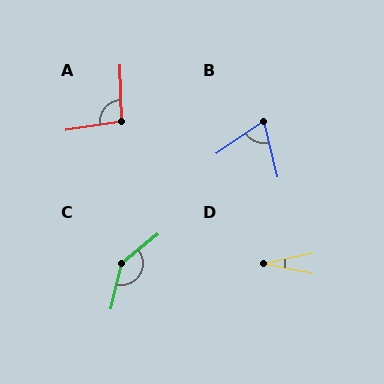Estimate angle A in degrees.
Approximately 98 degrees.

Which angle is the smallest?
D, at approximately 23 degrees.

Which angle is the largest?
C, at approximately 141 degrees.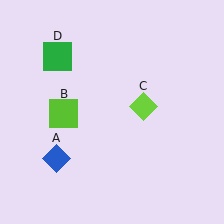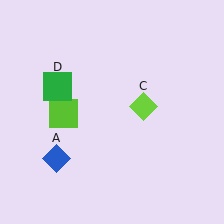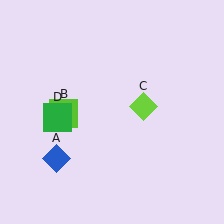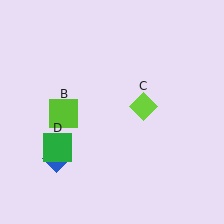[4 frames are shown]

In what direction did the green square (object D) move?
The green square (object D) moved down.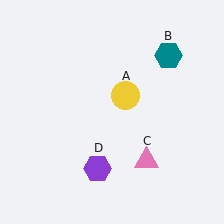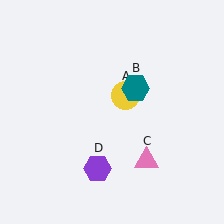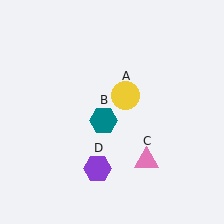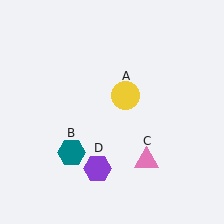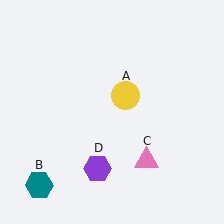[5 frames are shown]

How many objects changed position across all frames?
1 object changed position: teal hexagon (object B).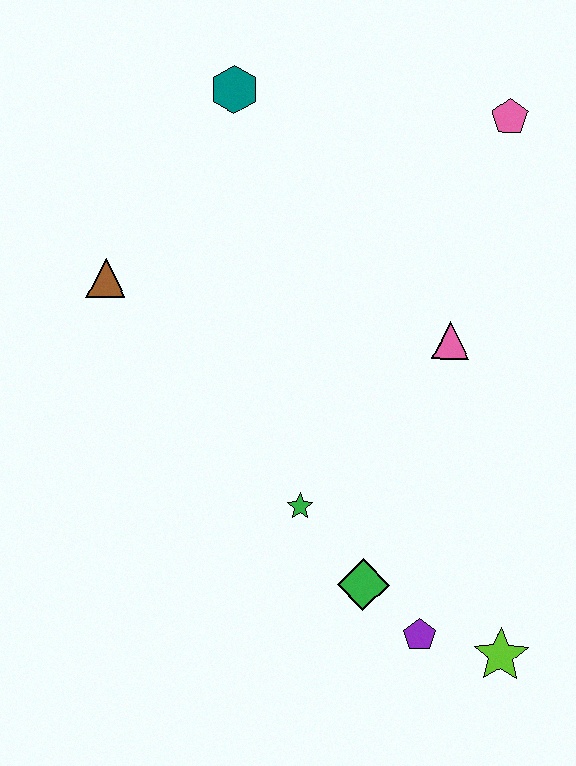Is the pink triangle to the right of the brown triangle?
Yes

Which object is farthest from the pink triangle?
The brown triangle is farthest from the pink triangle.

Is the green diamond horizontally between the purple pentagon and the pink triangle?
No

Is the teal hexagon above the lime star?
Yes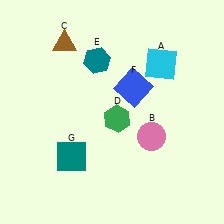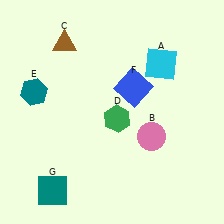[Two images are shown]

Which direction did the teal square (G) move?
The teal square (G) moved down.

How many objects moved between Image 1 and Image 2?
2 objects moved between the two images.